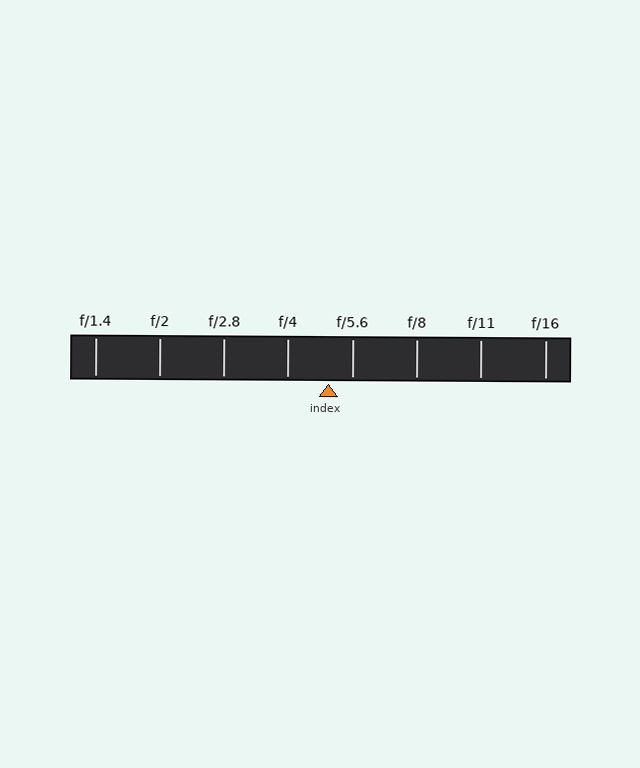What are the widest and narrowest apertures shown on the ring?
The widest aperture shown is f/1.4 and the narrowest is f/16.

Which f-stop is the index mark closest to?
The index mark is closest to f/5.6.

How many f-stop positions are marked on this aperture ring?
There are 8 f-stop positions marked.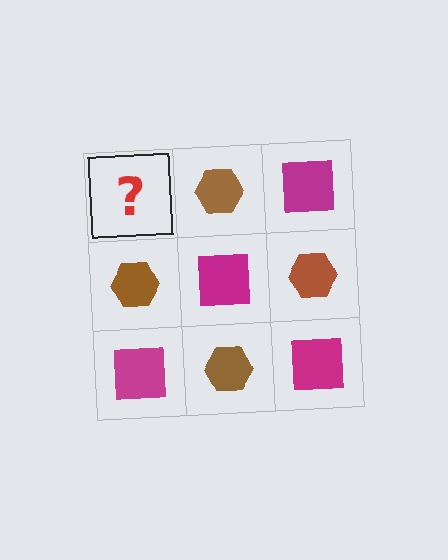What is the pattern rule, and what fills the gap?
The rule is that it alternates magenta square and brown hexagon in a checkerboard pattern. The gap should be filled with a magenta square.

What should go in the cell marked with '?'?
The missing cell should contain a magenta square.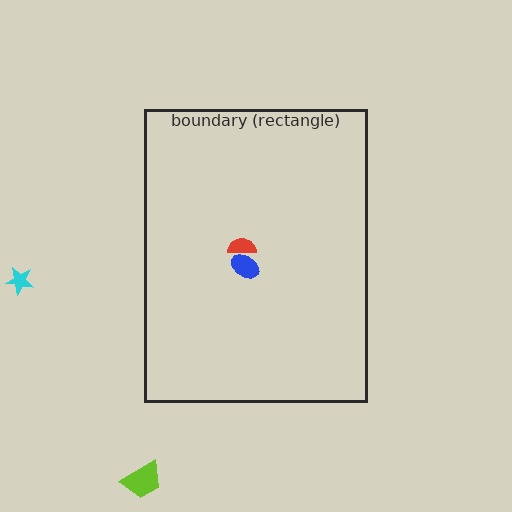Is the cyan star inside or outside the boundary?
Outside.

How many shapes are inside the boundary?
2 inside, 2 outside.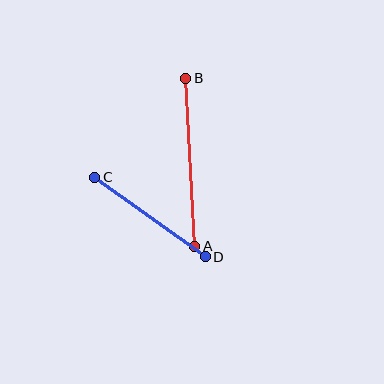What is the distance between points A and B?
The distance is approximately 168 pixels.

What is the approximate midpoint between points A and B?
The midpoint is at approximately (190, 162) pixels.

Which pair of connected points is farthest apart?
Points A and B are farthest apart.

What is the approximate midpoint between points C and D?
The midpoint is at approximately (150, 217) pixels.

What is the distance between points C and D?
The distance is approximately 136 pixels.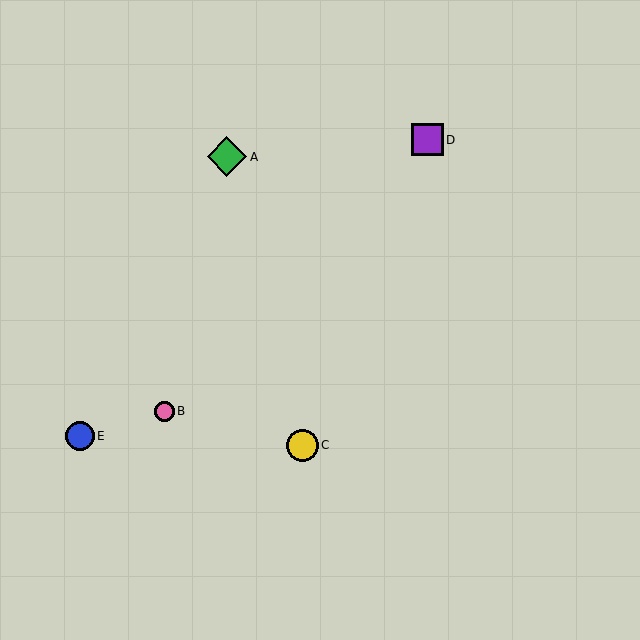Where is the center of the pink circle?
The center of the pink circle is at (164, 411).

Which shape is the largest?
The green diamond (labeled A) is the largest.